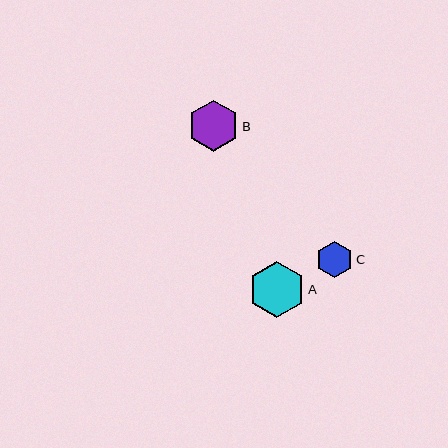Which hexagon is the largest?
Hexagon A is the largest with a size of approximately 56 pixels.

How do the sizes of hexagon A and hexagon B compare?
Hexagon A and hexagon B are approximately the same size.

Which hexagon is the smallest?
Hexagon C is the smallest with a size of approximately 37 pixels.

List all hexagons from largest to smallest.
From largest to smallest: A, B, C.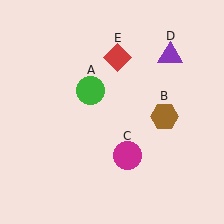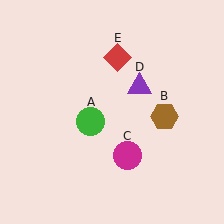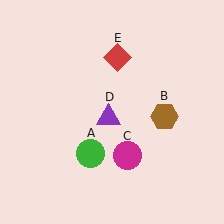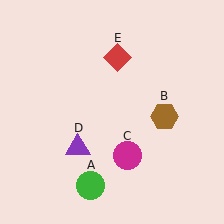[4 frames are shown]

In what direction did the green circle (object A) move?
The green circle (object A) moved down.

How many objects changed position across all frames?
2 objects changed position: green circle (object A), purple triangle (object D).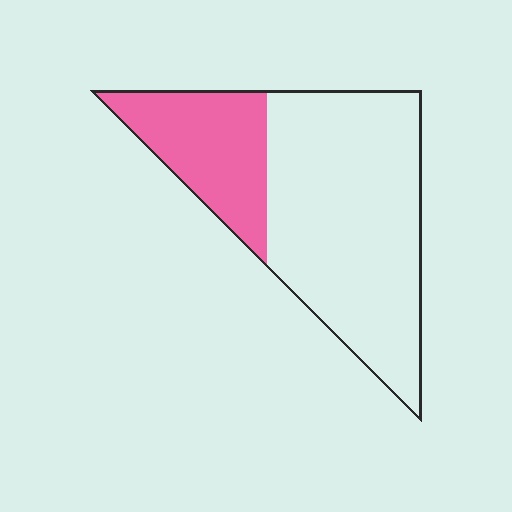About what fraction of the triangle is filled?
About one quarter (1/4).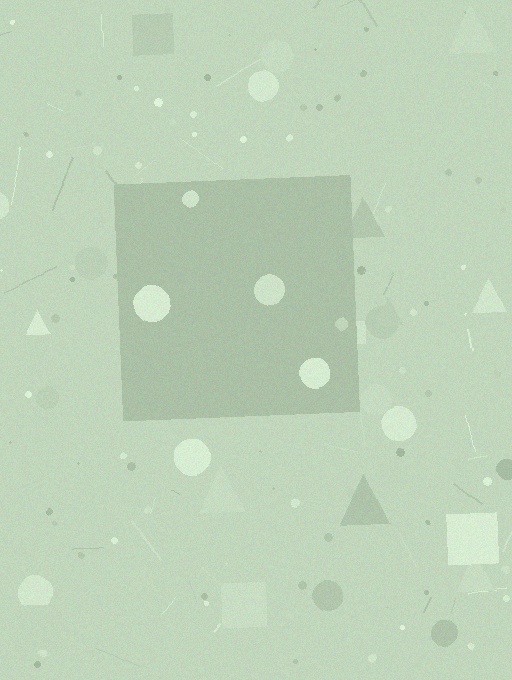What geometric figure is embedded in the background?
A square is embedded in the background.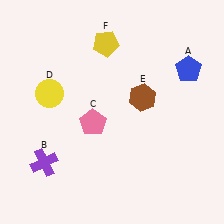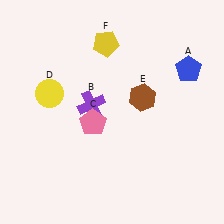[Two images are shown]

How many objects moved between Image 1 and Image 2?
1 object moved between the two images.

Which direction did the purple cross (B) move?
The purple cross (B) moved up.